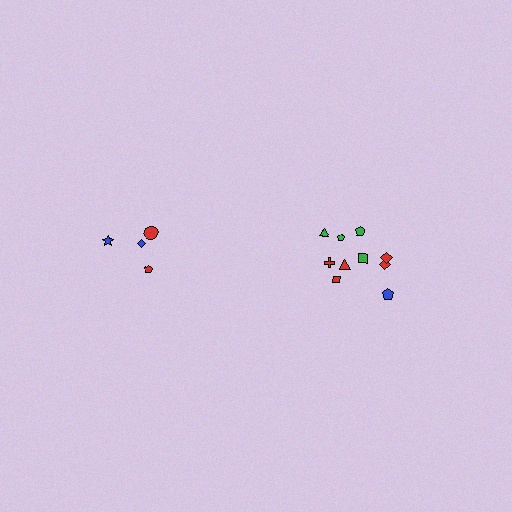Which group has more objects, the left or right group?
The right group.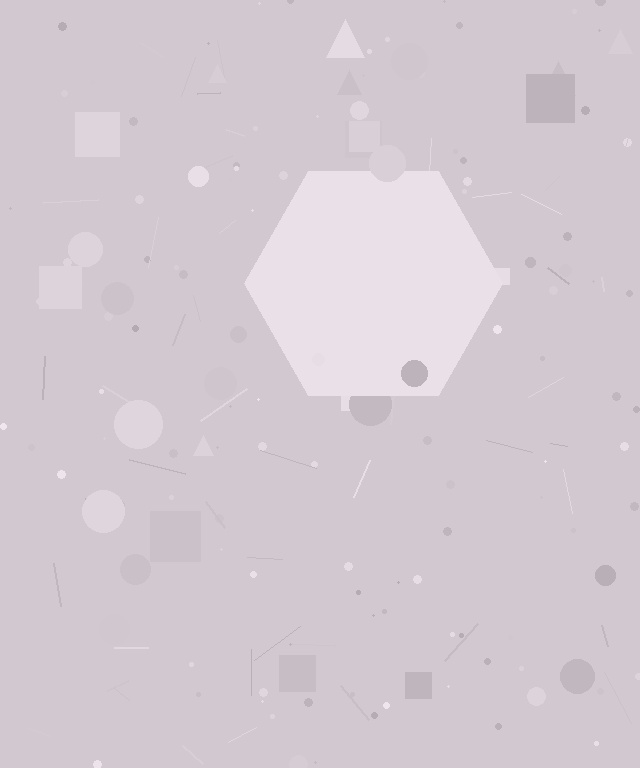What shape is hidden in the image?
A hexagon is hidden in the image.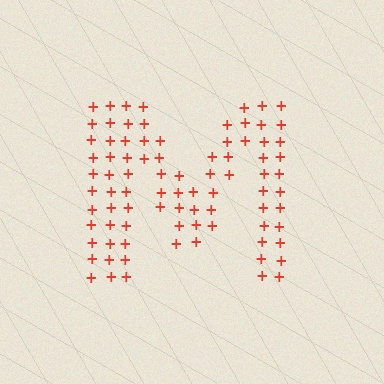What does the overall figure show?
The overall figure shows the letter M.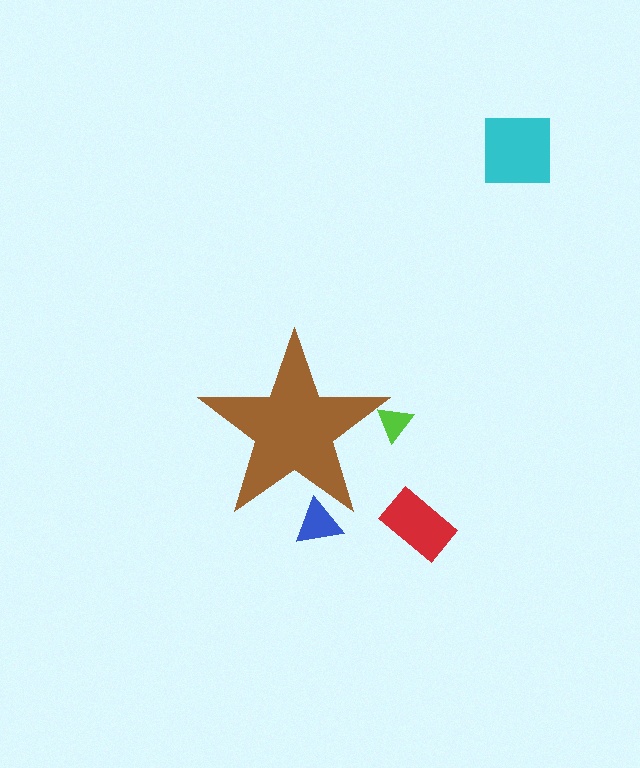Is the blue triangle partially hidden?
Yes, the blue triangle is partially hidden behind the brown star.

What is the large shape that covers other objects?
A brown star.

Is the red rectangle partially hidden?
No, the red rectangle is fully visible.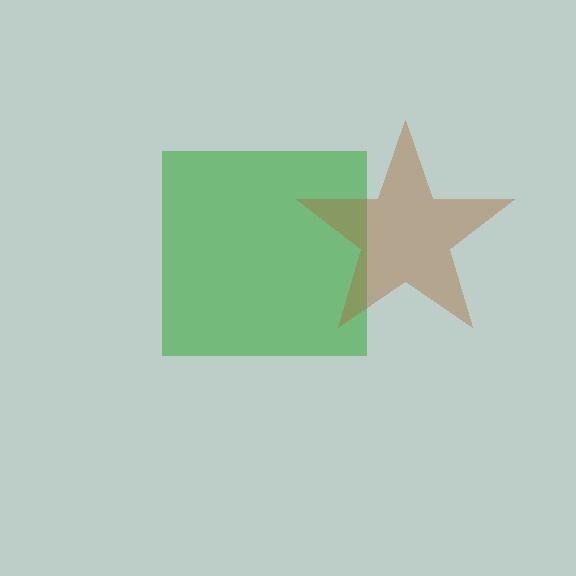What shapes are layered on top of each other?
The layered shapes are: a green square, a brown star.